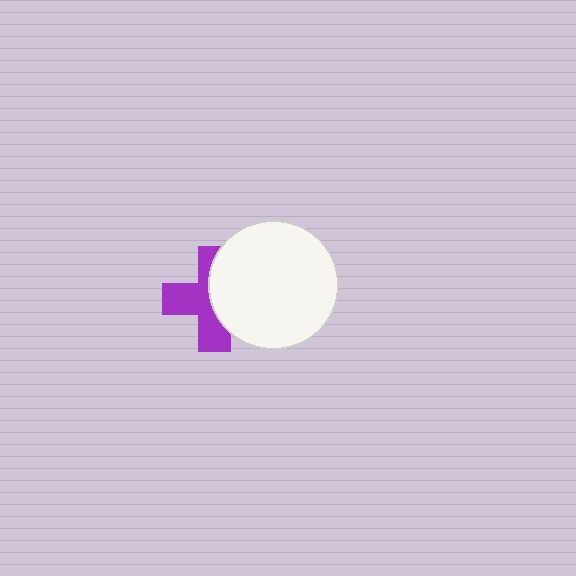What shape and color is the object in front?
The object in front is a white circle.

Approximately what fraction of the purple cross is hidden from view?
Roughly 46% of the purple cross is hidden behind the white circle.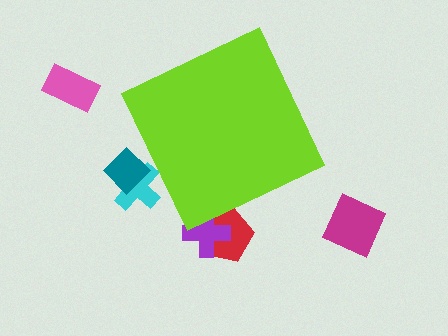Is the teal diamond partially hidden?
Yes, the teal diamond is partially hidden behind the lime diamond.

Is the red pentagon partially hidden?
Yes, the red pentagon is partially hidden behind the lime diamond.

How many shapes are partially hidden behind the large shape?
4 shapes are partially hidden.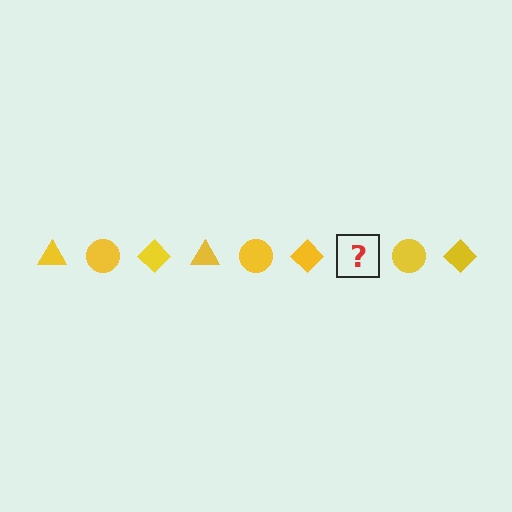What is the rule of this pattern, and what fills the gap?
The rule is that the pattern cycles through triangle, circle, diamond shapes in yellow. The gap should be filled with a yellow triangle.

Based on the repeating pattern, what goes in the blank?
The blank should be a yellow triangle.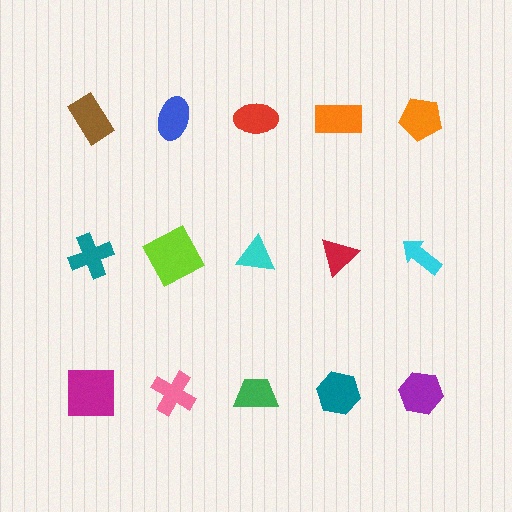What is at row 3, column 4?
A teal hexagon.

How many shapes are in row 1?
5 shapes.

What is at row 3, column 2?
A pink cross.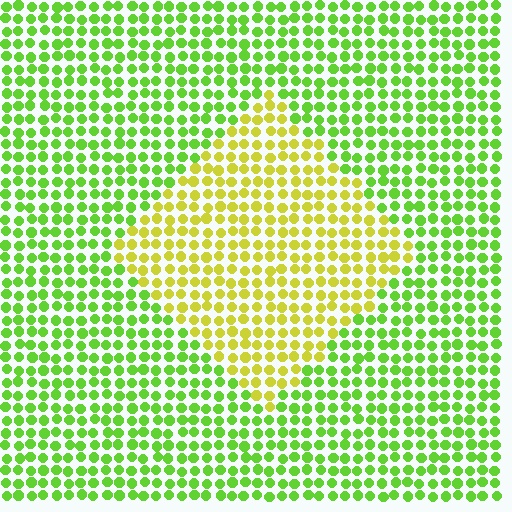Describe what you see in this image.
The image is filled with small lime elements in a uniform arrangement. A diamond-shaped region is visible where the elements are tinted to a slightly different hue, forming a subtle color boundary.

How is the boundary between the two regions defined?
The boundary is defined purely by a slight shift in hue (about 40 degrees). Spacing, size, and orientation are identical on both sides.